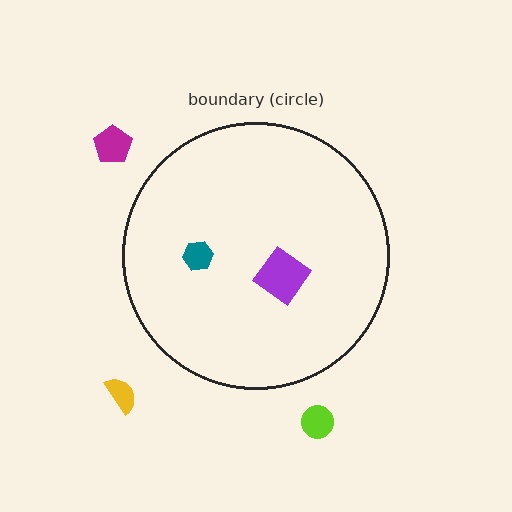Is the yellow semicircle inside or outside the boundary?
Outside.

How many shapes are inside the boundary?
2 inside, 3 outside.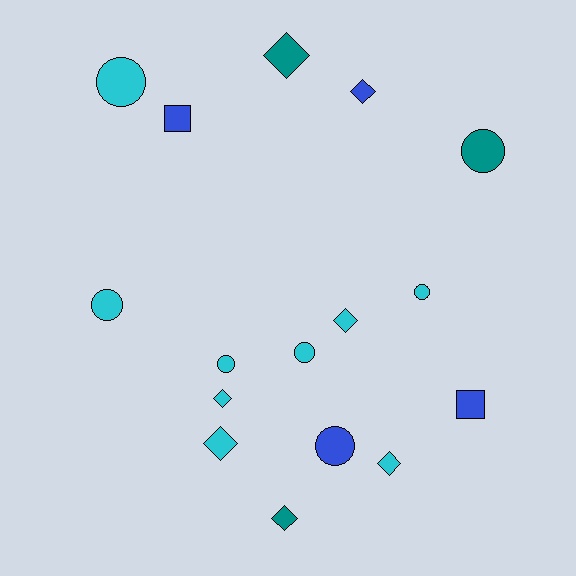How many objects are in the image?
There are 16 objects.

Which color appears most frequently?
Cyan, with 9 objects.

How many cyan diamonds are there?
There are 4 cyan diamonds.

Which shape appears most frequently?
Diamond, with 7 objects.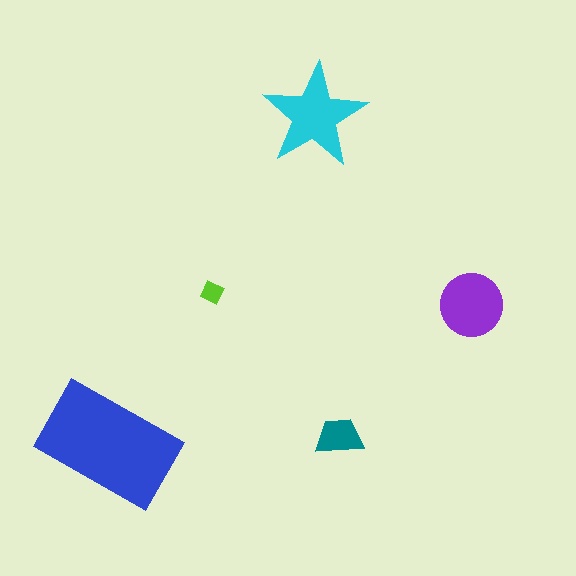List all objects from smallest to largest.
The lime diamond, the teal trapezoid, the purple circle, the cyan star, the blue rectangle.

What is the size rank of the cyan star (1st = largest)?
2nd.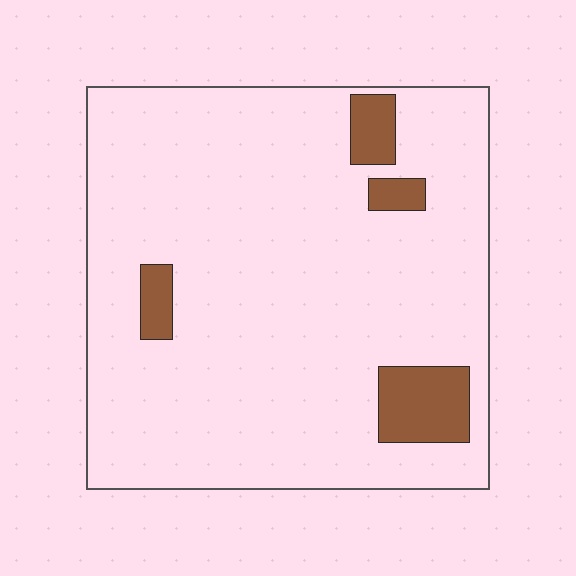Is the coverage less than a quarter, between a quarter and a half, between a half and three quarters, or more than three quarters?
Less than a quarter.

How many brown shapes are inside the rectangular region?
4.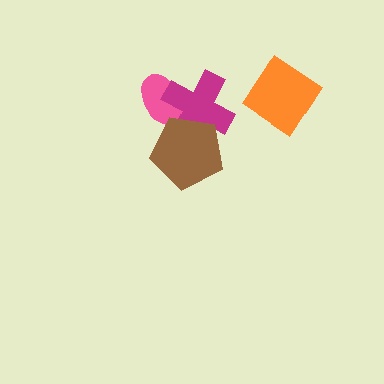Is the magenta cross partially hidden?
Yes, it is partially covered by another shape.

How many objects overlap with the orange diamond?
0 objects overlap with the orange diamond.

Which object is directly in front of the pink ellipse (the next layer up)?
The magenta cross is directly in front of the pink ellipse.